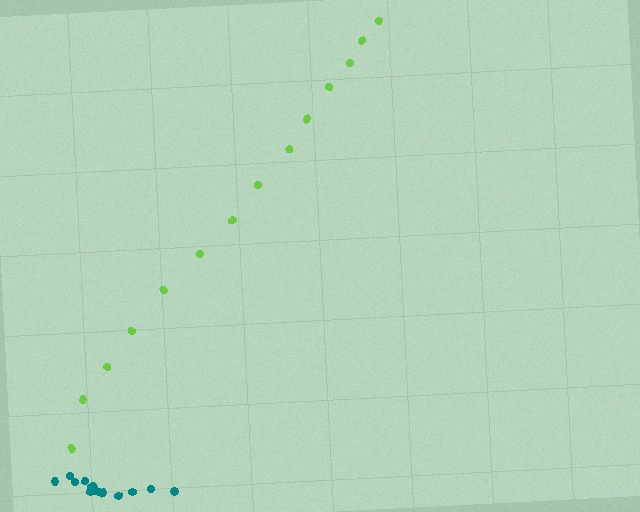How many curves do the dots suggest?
There are 2 distinct paths.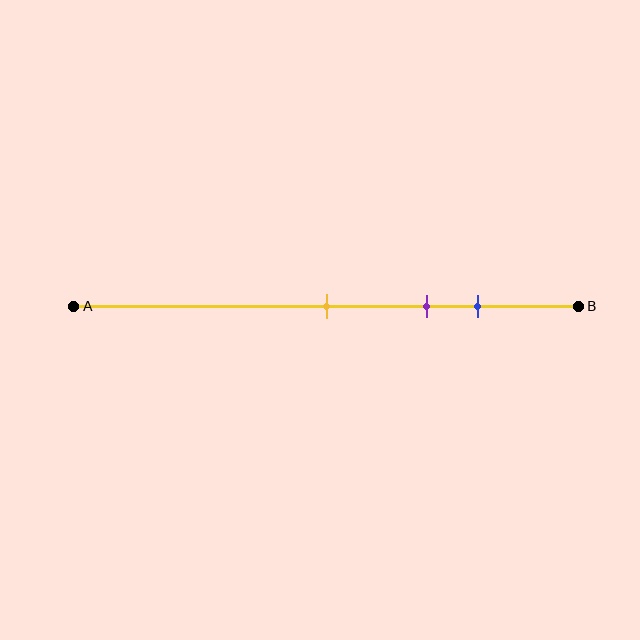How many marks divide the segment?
There are 3 marks dividing the segment.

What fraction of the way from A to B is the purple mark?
The purple mark is approximately 70% (0.7) of the way from A to B.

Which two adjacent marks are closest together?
The purple and blue marks are the closest adjacent pair.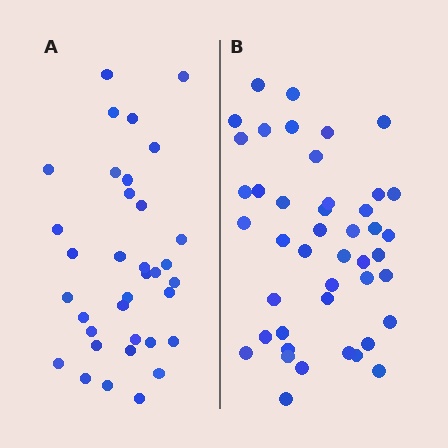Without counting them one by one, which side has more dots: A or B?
Region B (the right region) has more dots.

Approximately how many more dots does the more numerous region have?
Region B has roughly 8 or so more dots than region A.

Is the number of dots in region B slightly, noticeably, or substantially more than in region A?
Region B has noticeably more, but not dramatically so. The ratio is roughly 1.3 to 1.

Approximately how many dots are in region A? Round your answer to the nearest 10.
About 40 dots. (The exact count is 35, which rounds to 40.)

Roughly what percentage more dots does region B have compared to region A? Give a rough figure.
About 25% more.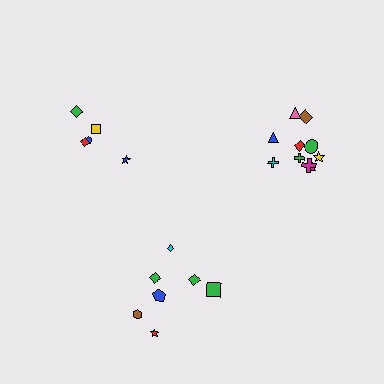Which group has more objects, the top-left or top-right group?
The top-right group.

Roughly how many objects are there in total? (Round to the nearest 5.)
Roughly 20 objects in total.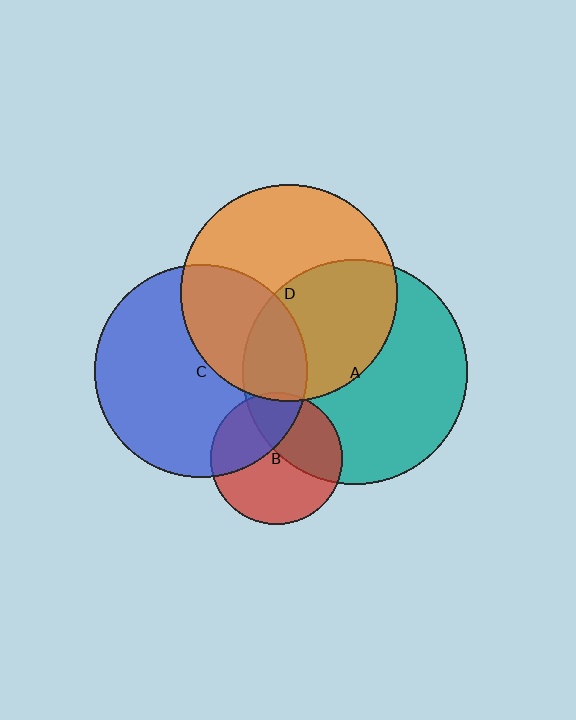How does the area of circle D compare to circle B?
Approximately 2.7 times.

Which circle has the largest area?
Circle A (teal).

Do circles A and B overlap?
Yes.